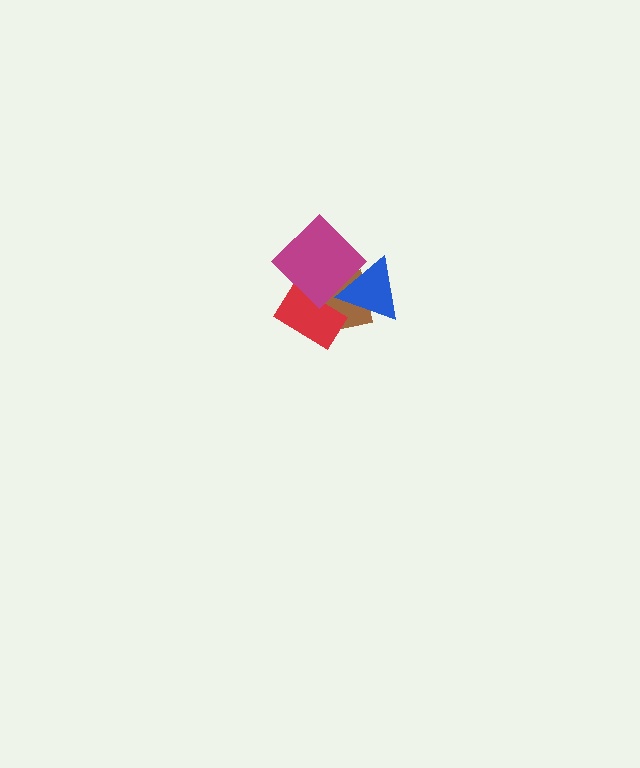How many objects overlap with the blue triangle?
2 objects overlap with the blue triangle.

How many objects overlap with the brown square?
3 objects overlap with the brown square.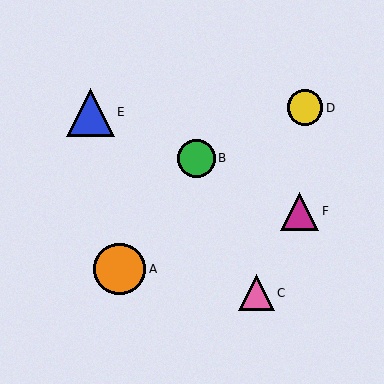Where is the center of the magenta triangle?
The center of the magenta triangle is at (300, 212).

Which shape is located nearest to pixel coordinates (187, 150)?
The green circle (labeled B) at (197, 158) is nearest to that location.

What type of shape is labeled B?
Shape B is a green circle.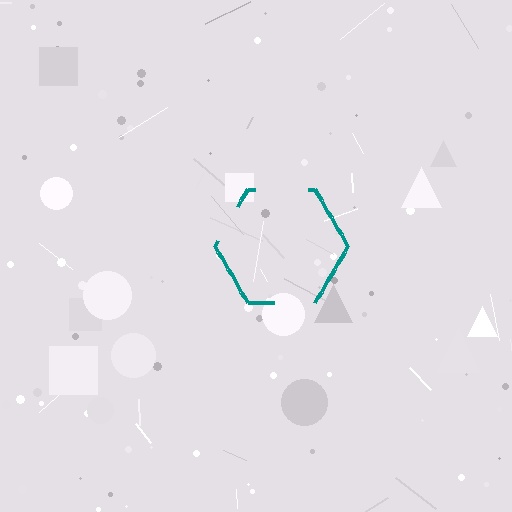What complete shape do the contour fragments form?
The contour fragments form a hexagon.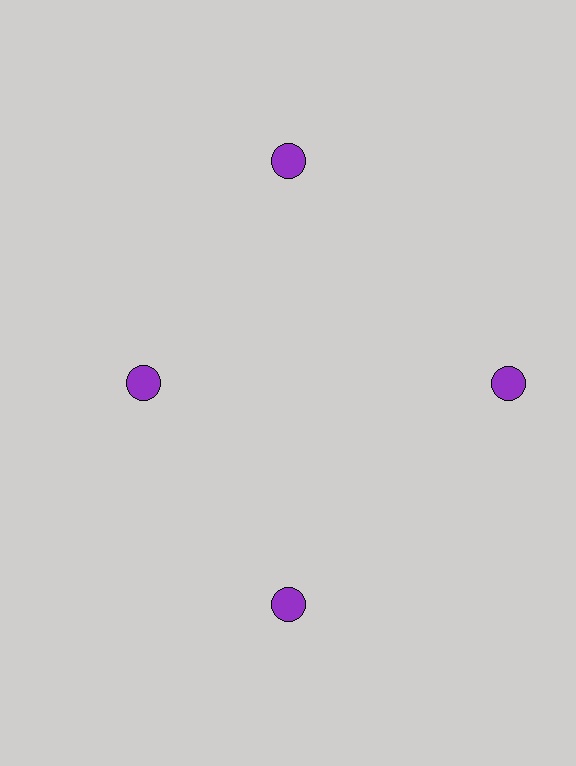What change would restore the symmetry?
The symmetry would be restored by moving it outward, back onto the ring so that all 4 circles sit at equal angles and equal distance from the center.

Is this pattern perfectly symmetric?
No. The 4 purple circles are arranged in a ring, but one element near the 9 o'clock position is pulled inward toward the center, breaking the 4-fold rotational symmetry.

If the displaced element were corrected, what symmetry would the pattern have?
It would have 4-fold rotational symmetry — the pattern would map onto itself every 90 degrees.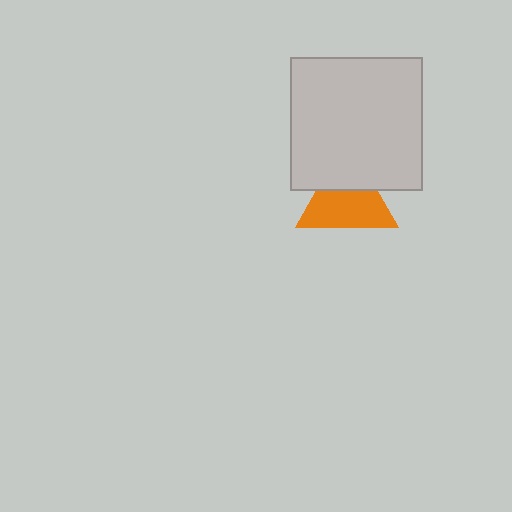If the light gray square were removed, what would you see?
You would see the complete orange triangle.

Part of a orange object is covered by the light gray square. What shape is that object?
It is a triangle.